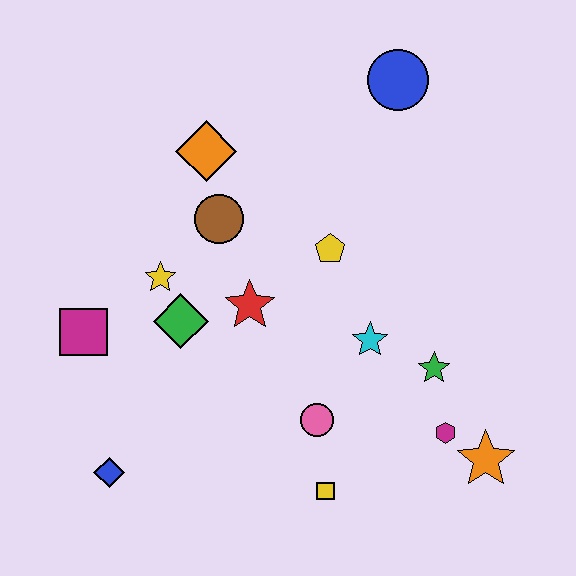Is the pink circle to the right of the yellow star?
Yes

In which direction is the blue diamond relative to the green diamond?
The blue diamond is below the green diamond.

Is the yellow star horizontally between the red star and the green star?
No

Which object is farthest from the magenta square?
The orange star is farthest from the magenta square.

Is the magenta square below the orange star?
No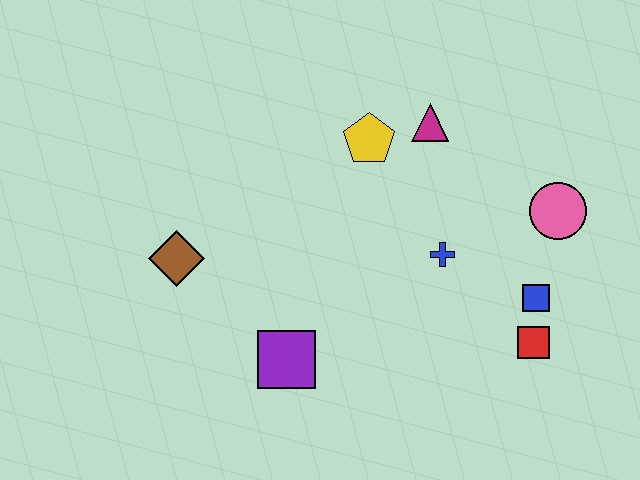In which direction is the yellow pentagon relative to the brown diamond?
The yellow pentagon is to the right of the brown diamond.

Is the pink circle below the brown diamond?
No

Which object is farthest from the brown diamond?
The pink circle is farthest from the brown diamond.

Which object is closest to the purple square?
The brown diamond is closest to the purple square.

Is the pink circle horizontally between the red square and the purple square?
No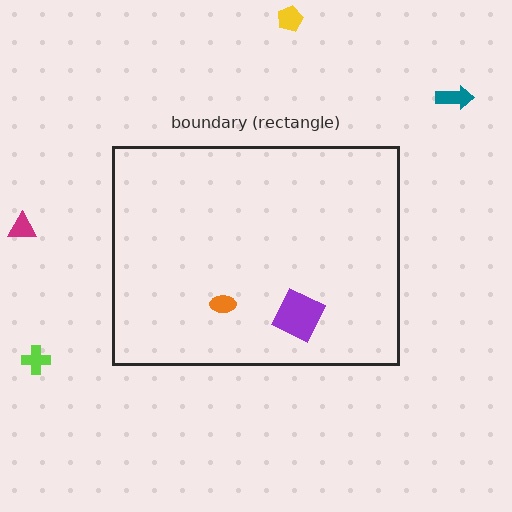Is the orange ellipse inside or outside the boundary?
Inside.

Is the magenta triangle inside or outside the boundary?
Outside.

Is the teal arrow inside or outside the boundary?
Outside.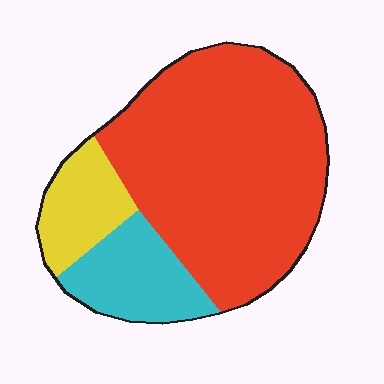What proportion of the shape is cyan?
Cyan covers about 15% of the shape.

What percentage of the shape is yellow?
Yellow takes up less than a sixth of the shape.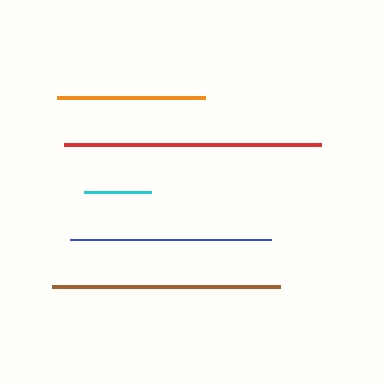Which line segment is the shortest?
The cyan line is the shortest at approximately 67 pixels.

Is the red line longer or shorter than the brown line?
The red line is longer than the brown line.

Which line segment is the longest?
The red line is the longest at approximately 256 pixels.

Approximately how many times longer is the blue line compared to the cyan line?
The blue line is approximately 3.0 times the length of the cyan line.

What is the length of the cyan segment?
The cyan segment is approximately 67 pixels long.